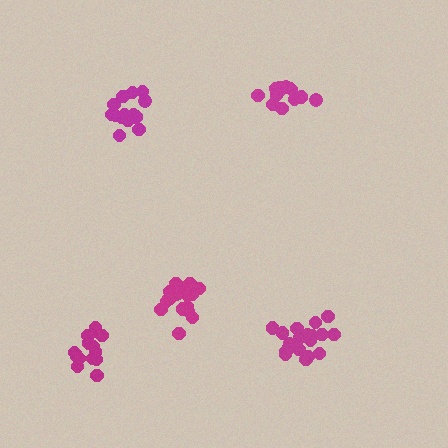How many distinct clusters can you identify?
There are 5 distinct clusters.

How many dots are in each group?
Group 1: 18 dots, Group 2: 19 dots, Group 3: 13 dots, Group 4: 14 dots, Group 5: 14 dots (78 total).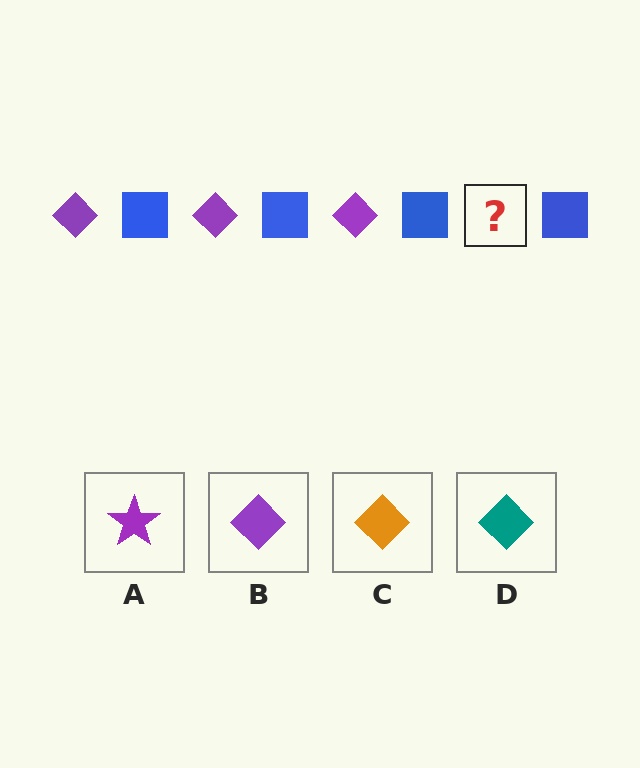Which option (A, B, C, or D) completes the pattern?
B.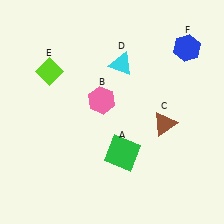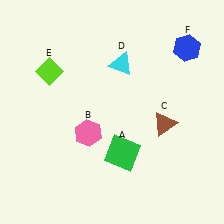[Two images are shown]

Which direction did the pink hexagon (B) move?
The pink hexagon (B) moved down.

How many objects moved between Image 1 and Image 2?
1 object moved between the two images.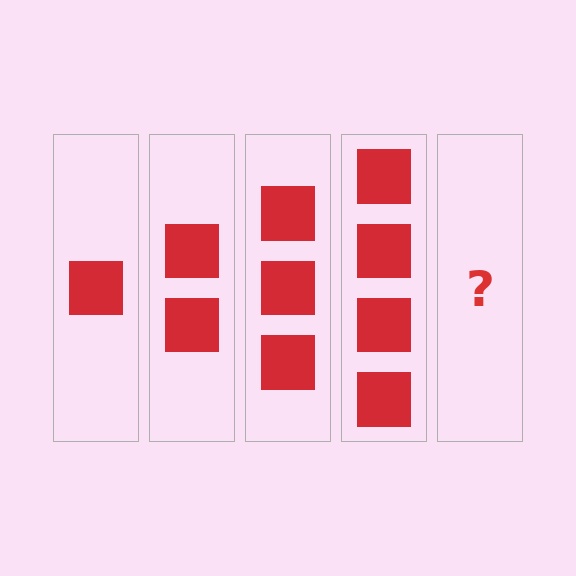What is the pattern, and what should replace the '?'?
The pattern is that each step adds one more square. The '?' should be 5 squares.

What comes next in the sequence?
The next element should be 5 squares.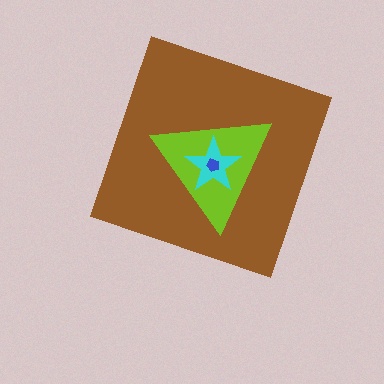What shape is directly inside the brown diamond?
The lime triangle.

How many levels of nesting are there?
4.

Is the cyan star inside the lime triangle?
Yes.